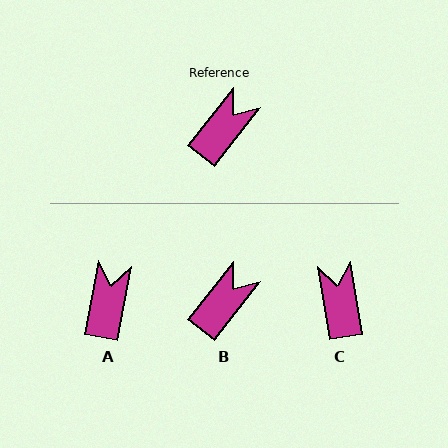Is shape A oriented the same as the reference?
No, it is off by about 28 degrees.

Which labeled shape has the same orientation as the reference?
B.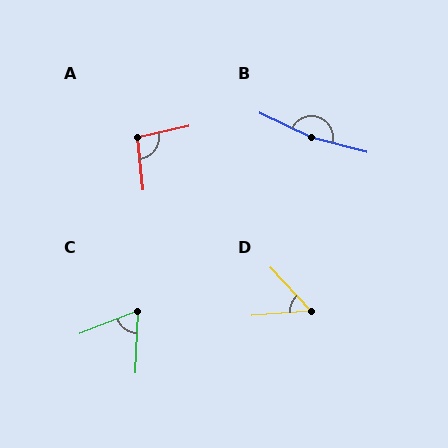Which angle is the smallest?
D, at approximately 52 degrees.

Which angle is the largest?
B, at approximately 170 degrees.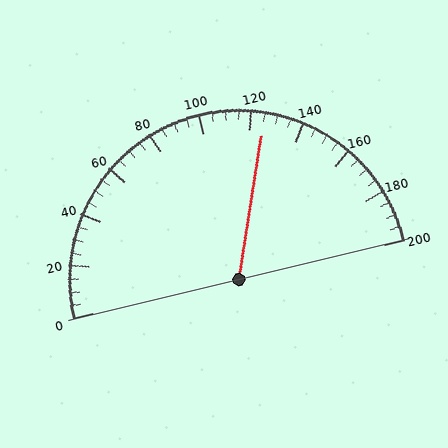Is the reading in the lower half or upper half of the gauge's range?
The reading is in the upper half of the range (0 to 200).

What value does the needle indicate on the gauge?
The needle indicates approximately 125.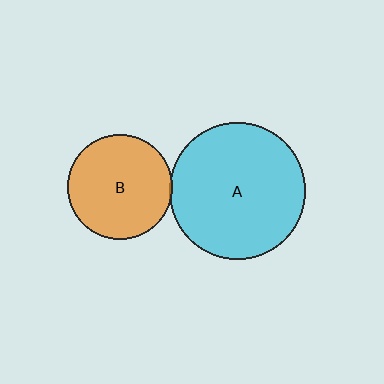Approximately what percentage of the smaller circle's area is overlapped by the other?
Approximately 5%.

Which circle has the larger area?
Circle A (cyan).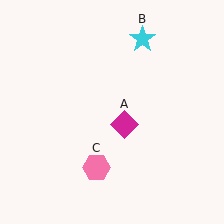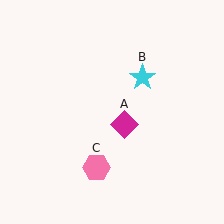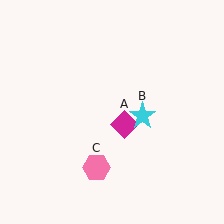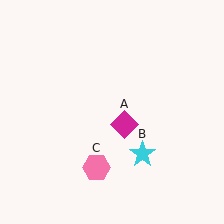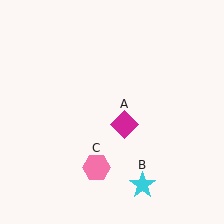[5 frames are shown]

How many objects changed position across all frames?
1 object changed position: cyan star (object B).